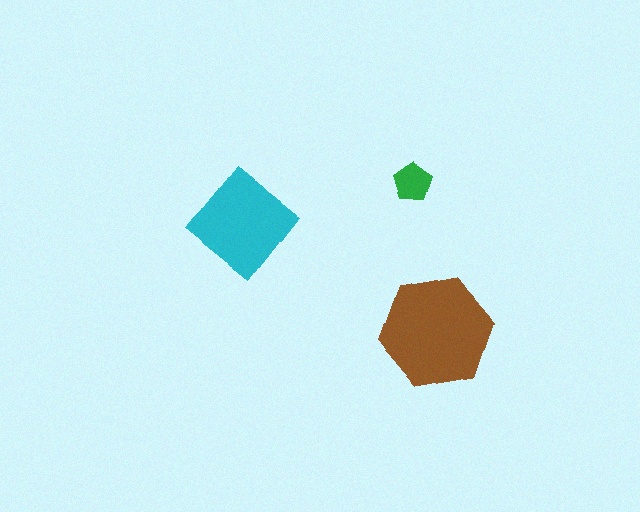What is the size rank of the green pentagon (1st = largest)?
3rd.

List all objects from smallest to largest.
The green pentagon, the cyan diamond, the brown hexagon.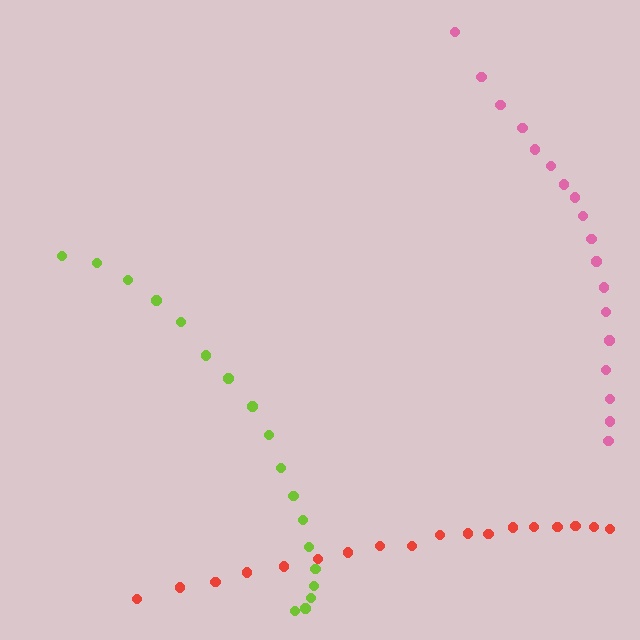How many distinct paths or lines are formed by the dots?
There are 3 distinct paths.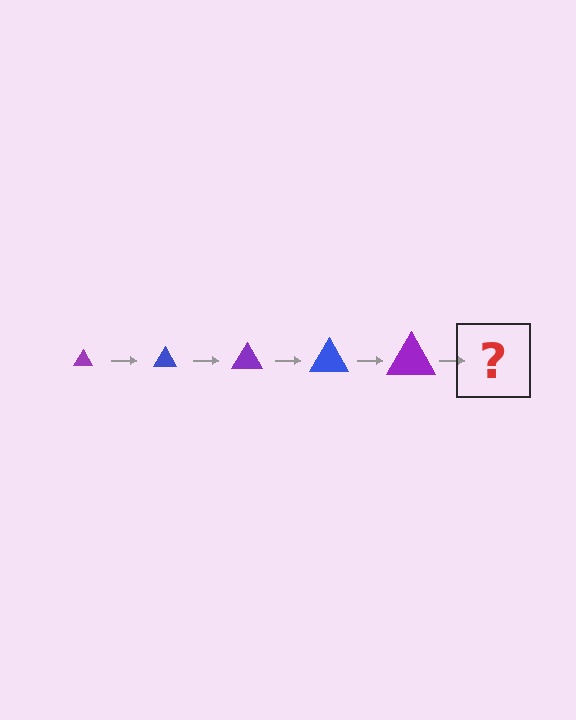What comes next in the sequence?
The next element should be a blue triangle, larger than the previous one.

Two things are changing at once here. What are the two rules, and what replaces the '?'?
The two rules are that the triangle grows larger each step and the color cycles through purple and blue. The '?' should be a blue triangle, larger than the previous one.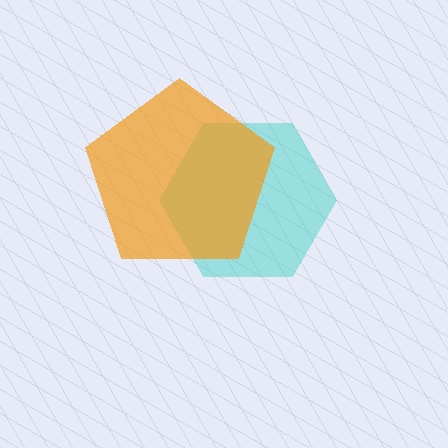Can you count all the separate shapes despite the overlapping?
Yes, there are 2 separate shapes.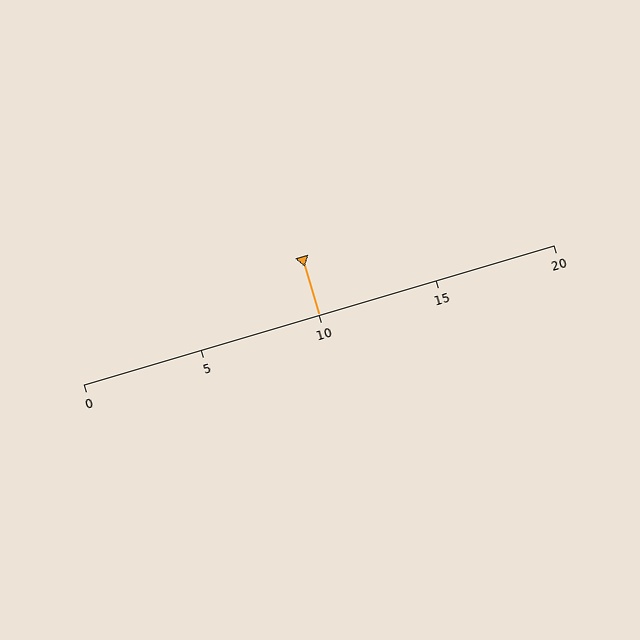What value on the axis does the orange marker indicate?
The marker indicates approximately 10.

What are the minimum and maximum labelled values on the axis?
The axis runs from 0 to 20.